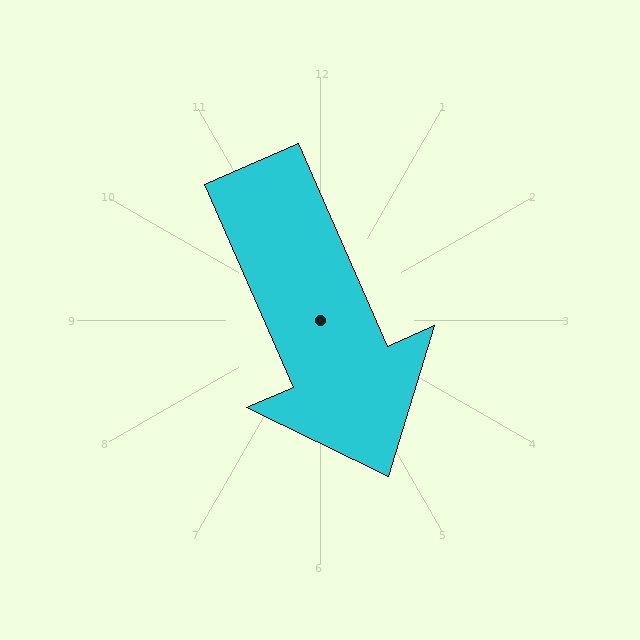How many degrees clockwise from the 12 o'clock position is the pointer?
Approximately 156 degrees.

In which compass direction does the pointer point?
Southeast.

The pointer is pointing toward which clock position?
Roughly 5 o'clock.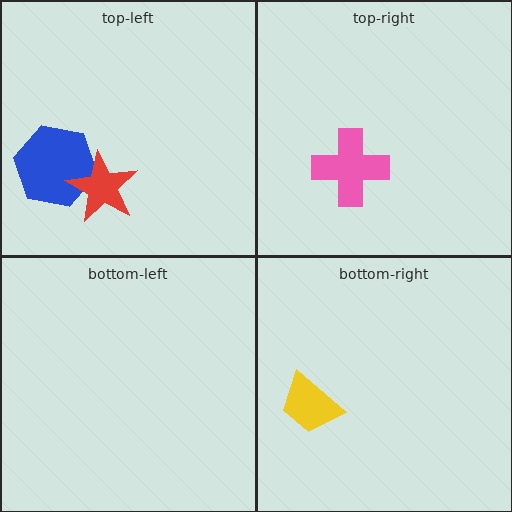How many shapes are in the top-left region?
2.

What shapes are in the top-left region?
The blue hexagon, the red star.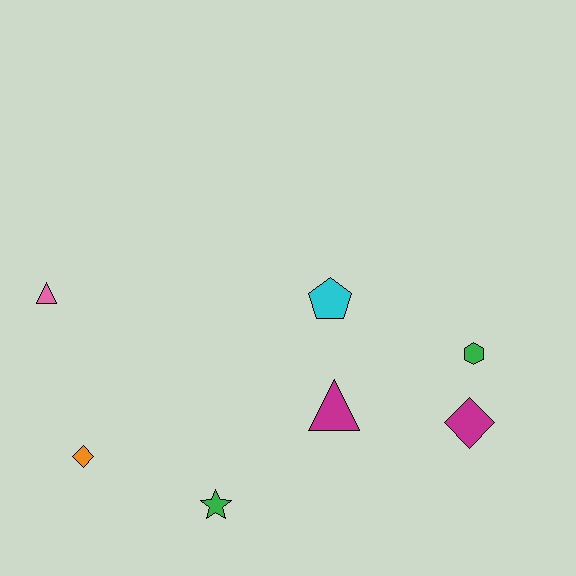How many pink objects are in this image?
There is 1 pink object.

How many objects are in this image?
There are 7 objects.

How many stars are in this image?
There is 1 star.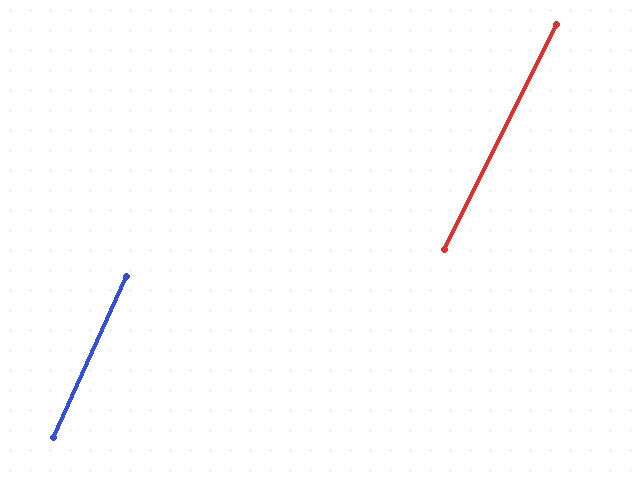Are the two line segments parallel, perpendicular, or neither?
Parallel — their directions differ by only 2.0°.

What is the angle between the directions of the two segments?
Approximately 2 degrees.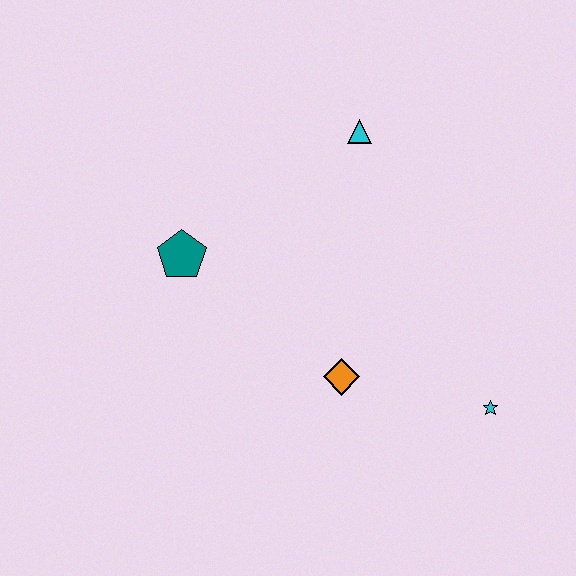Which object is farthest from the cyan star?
The teal pentagon is farthest from the cyan star.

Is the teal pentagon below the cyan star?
No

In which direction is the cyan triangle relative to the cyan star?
The cyan triangle is above the cyan star.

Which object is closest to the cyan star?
The orange diamond is closest to the cyan star.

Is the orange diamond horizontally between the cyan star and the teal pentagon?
Yes